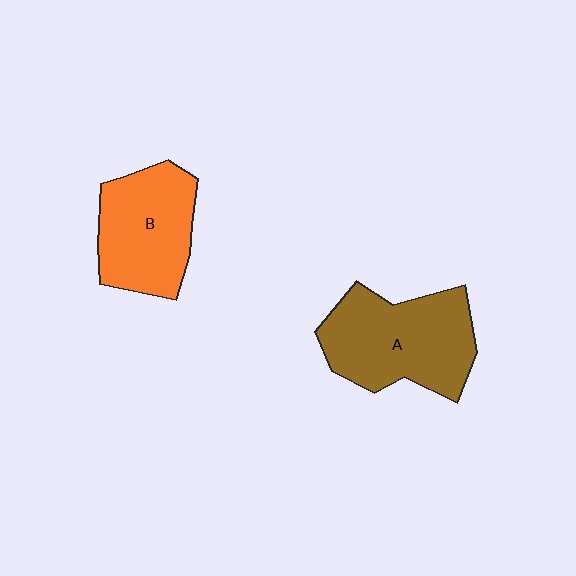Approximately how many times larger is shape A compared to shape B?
Approximately 1.2 times.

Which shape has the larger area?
Shape A (brown).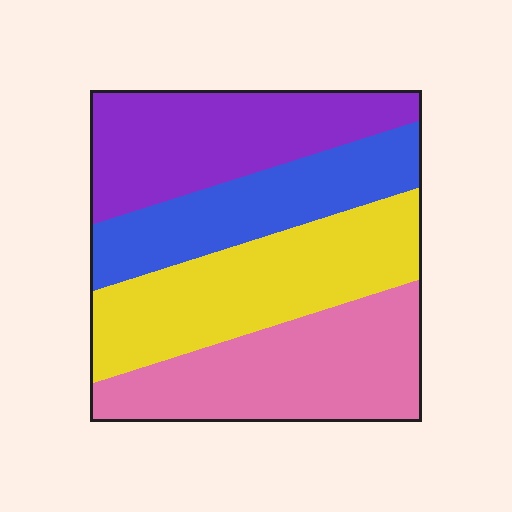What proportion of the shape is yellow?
Yellow takes up between a sixth and a third of the shape.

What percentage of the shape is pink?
Pink takes up about one quarter (1/4) of the shape.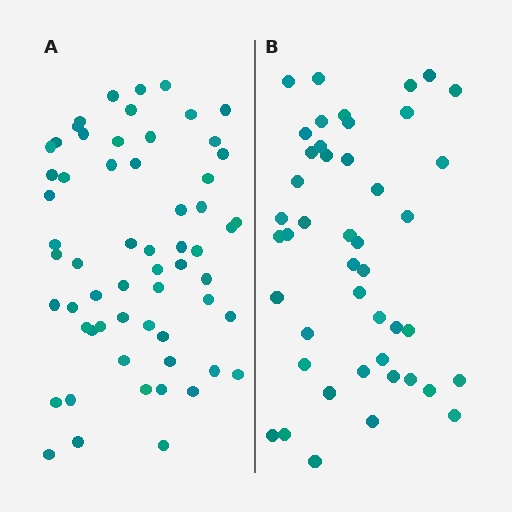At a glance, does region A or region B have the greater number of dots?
Region A (the left region) has more dots.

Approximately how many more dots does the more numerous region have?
Region A has approximately 15 more dots than region B.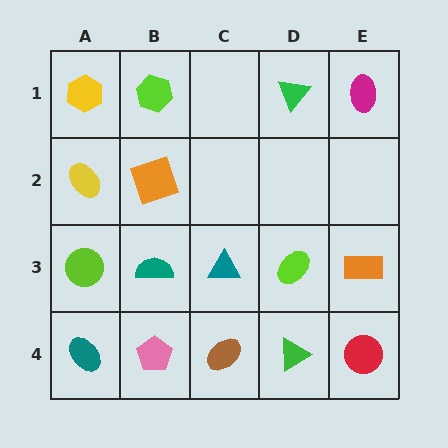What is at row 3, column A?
A lime circle.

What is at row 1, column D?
A green triangle.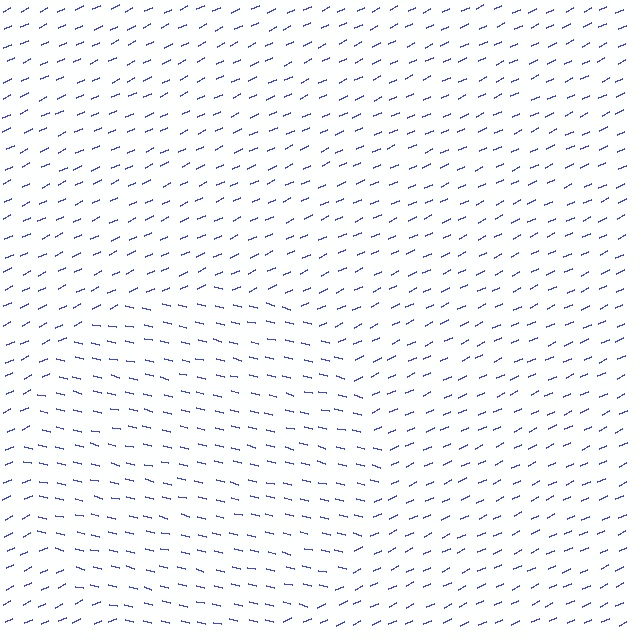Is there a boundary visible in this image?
Yes, there is a texture boundary formed by a change in line orientation.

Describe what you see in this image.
The image is filled with small blue line segments. A circle region in the image has lines oriented differently from the surrounding lines, creating a visible texture boundary.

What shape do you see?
I see a circle.